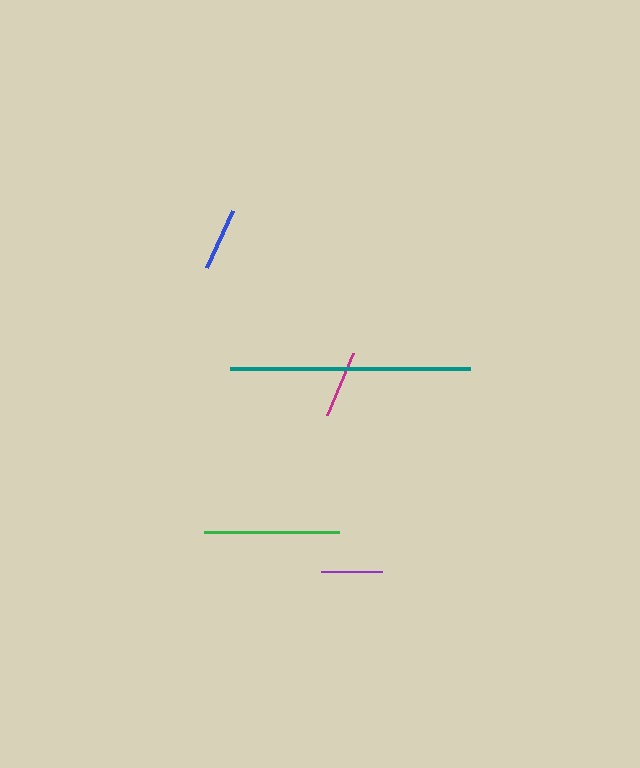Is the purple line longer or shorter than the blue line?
The blue line is longer than the purple line.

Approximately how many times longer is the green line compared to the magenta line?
The green line is approximately 2.0 times the length of the magenta line.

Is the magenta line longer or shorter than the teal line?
The teal line is longer than the magenta line.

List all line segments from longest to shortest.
From longest to shortest: teal, green, magenta, blue, purple.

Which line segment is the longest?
The teal line is the longest at approximately 240 pixels.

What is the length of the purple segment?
The purple segment is approximately 61 pixels long.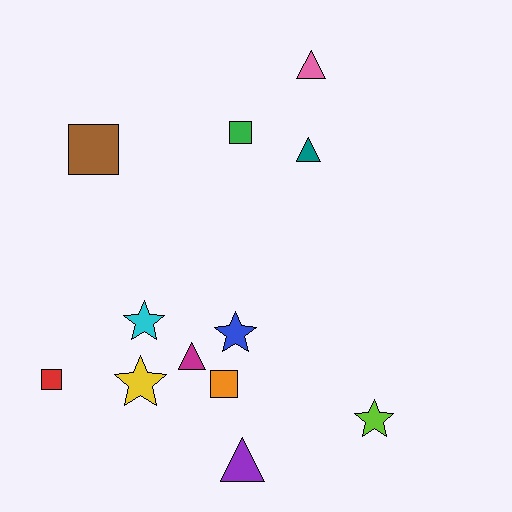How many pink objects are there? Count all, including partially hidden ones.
There is 1 pink object.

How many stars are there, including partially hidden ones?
There are 4 stars.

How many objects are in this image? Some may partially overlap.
There are 12 objects.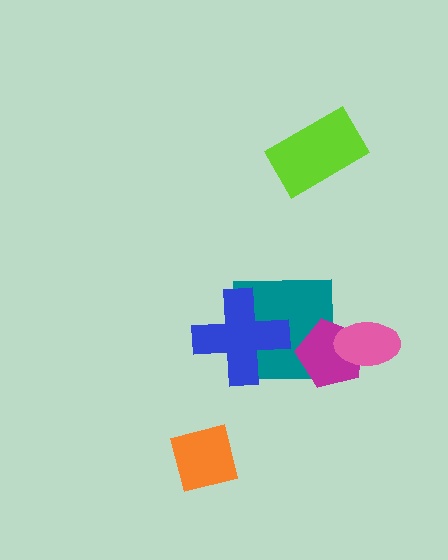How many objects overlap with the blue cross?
1 object overlaps with the blue cross.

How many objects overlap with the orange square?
0 objects overlap with the orange square.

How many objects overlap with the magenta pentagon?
2 objects overlap with the magenta pentagon.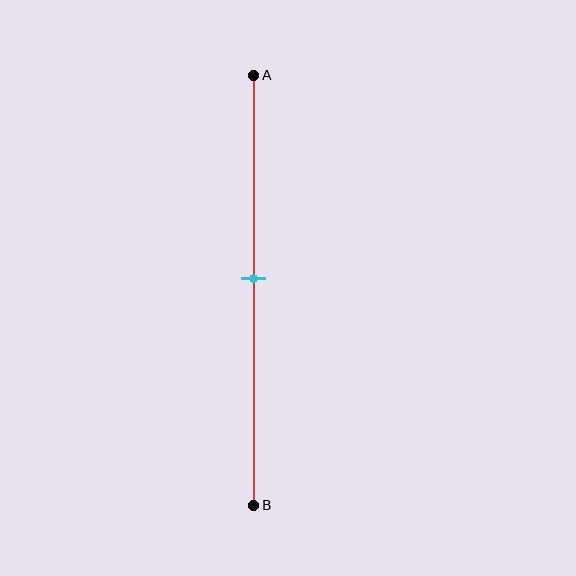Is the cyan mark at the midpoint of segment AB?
Yes, the mark is approximately at the midpoint.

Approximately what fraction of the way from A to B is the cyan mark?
The cyan mark is approximately 45% of the way from A to B.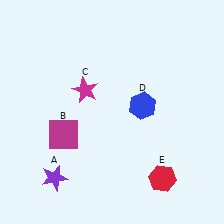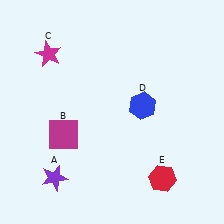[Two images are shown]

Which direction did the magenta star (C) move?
The magenta star (C) moved left.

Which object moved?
The magenta star (C) moved left.